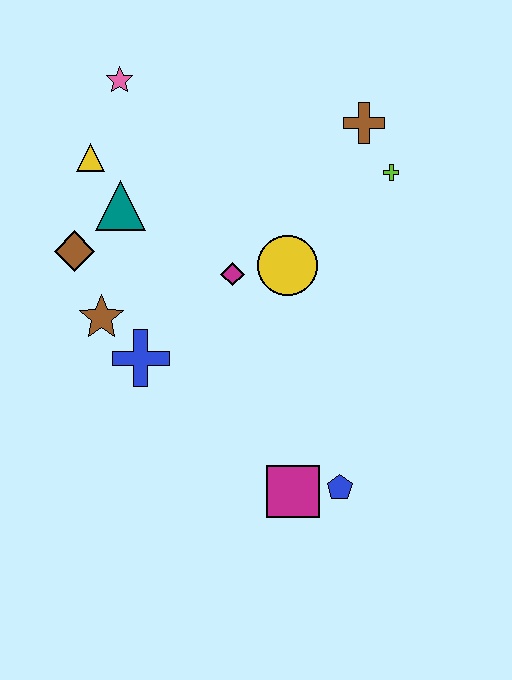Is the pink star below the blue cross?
No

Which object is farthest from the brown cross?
The magenta square is farthest from the brown cross.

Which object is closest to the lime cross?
The brown cross is closest to the lime cross.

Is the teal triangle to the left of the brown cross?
Yes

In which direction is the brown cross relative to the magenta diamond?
The brown cross is above the magenta diamond.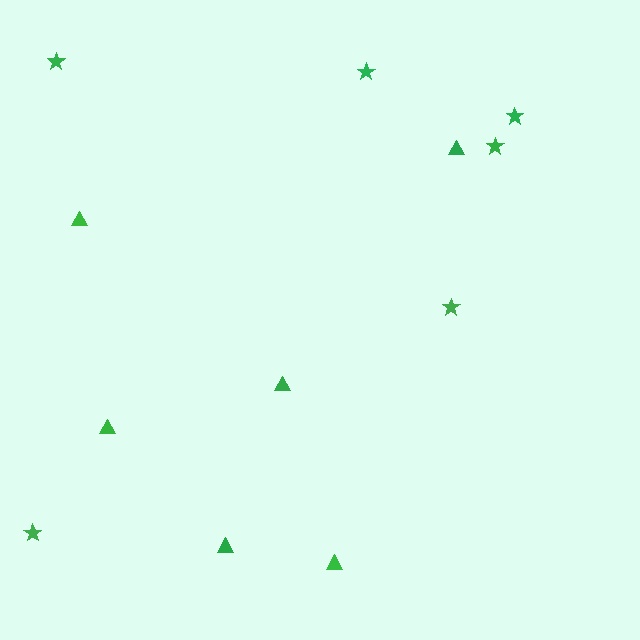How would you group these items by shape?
There are 2 groups: one group of stars (6) and one group of triangles (6).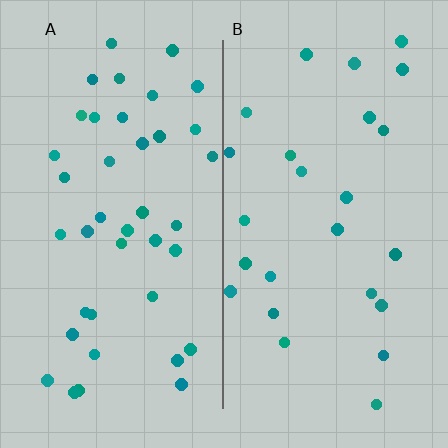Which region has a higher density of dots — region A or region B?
A (the left).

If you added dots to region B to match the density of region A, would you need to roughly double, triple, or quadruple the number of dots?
Approximately double.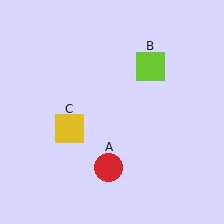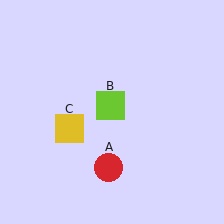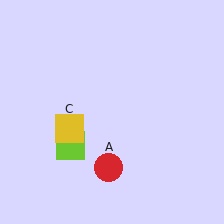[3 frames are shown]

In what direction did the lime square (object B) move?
The lime square (object B) moved down and to the left.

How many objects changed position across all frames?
1 object changed position: lime square (object B).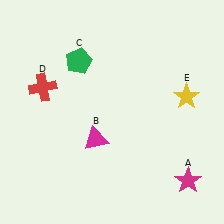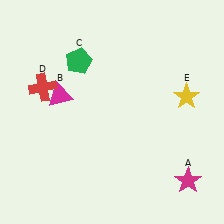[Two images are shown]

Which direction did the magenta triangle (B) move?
The magenta triangle (B) moved up.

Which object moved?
The magenta triangle (B) moved up.